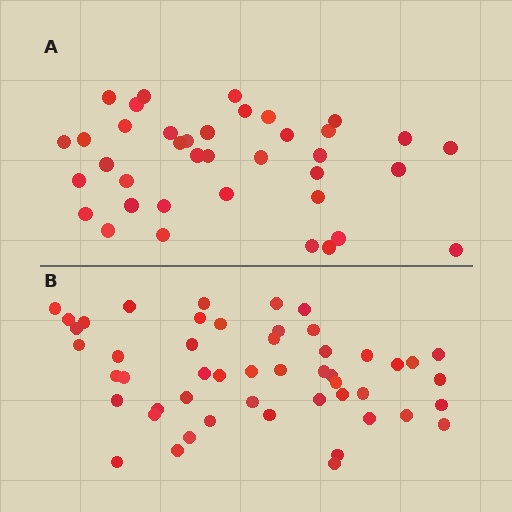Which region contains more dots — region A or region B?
Region B (the bottom region) has more dots.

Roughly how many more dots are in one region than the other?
Region B has roughly 12 or so more dots than region A.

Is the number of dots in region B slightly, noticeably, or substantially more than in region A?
Region B has noticeably more, but not dramatically so. The ratio is roughly 1.3 to 1.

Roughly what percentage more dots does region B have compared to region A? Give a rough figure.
About 30% more.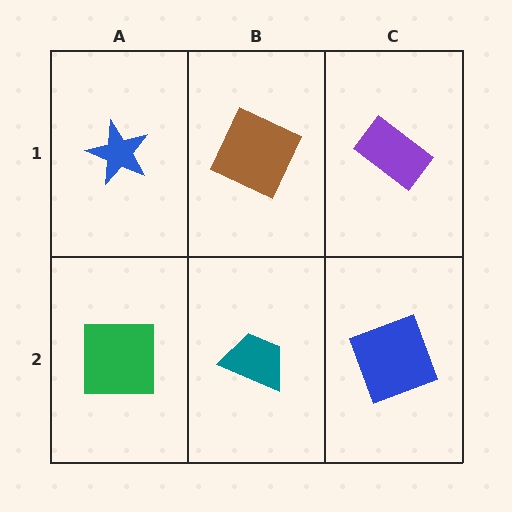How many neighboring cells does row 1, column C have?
2.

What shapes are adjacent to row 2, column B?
A brown square (row 1, column B), a green square (row 2, column A), a blue square (row 2, column C).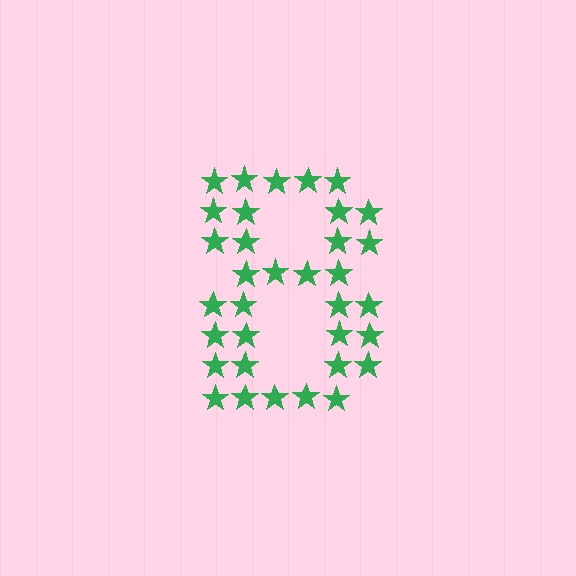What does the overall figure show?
The overall figure shows the digit 8.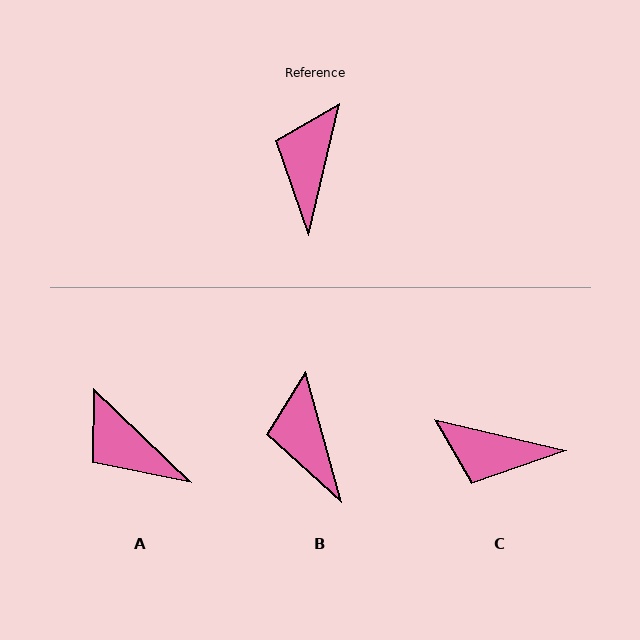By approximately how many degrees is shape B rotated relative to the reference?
Approximately 28 degrees counter-clockwise.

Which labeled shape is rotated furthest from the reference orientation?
C, about 90 degrees away.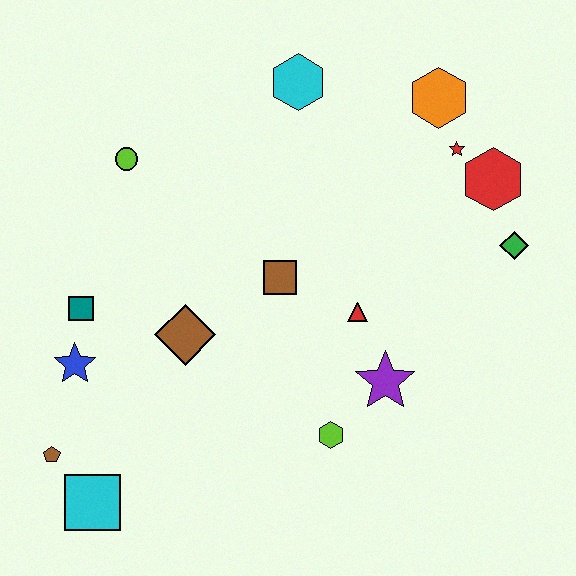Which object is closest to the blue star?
The teal square is closest to the blue star.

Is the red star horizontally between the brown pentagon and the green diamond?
Yes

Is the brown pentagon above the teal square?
No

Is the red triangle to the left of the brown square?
No